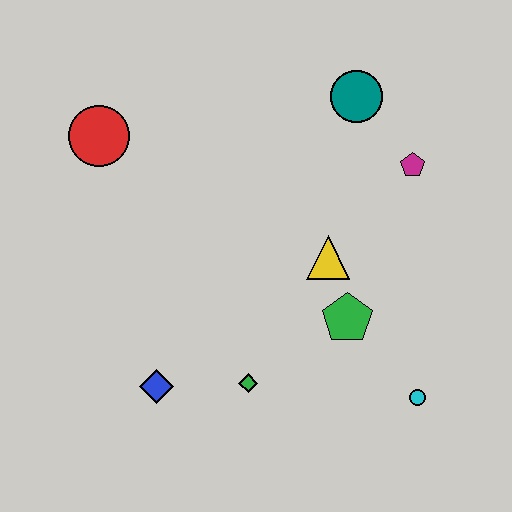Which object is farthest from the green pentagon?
The red circle is farthest from the green pentagon.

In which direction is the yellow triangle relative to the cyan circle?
The yellow triangle is above the cyan circle.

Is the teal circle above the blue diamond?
Yes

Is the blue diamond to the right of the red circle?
Yes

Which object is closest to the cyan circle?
The green pentagon is closest to the cyan circle.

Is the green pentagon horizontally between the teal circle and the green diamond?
Yes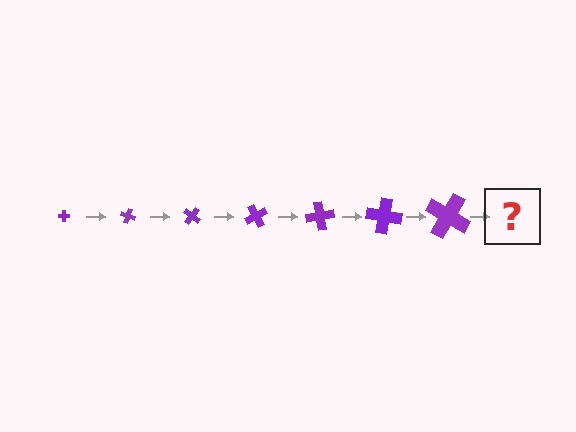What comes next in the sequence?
The next element should be a cross, larger than the previous one and rotated 140 degrees from the start.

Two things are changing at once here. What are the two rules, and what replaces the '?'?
The two rules are that the cross grows larger each step and it rotates 20 degrees each step. The '?' should be a cross, larger than the previous one and rotated 140 degrees from the start.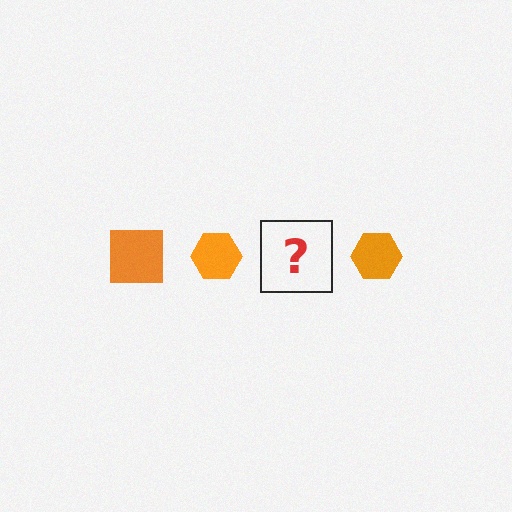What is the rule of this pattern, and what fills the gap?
The rule is that the pattern cycles through square, hexagon shapes in orange. The gap should be filled with an orange square.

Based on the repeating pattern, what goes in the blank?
The blank should be an orange square.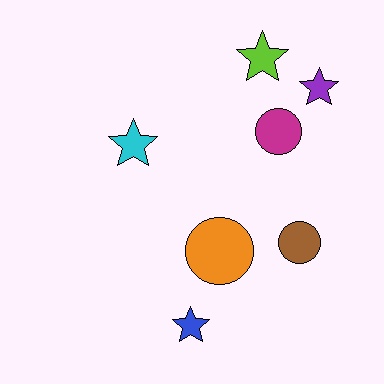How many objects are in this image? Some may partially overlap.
There are 7 objects.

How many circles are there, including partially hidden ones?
There are 3 circles.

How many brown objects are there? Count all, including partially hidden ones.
There is 1 brown object.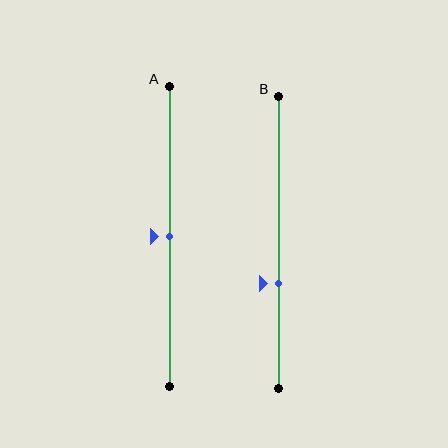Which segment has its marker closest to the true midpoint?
Segment A has its marker closest to the true midpoint.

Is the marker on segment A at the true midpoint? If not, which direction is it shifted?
Yes, the marker on segment A is at the true midpoint.